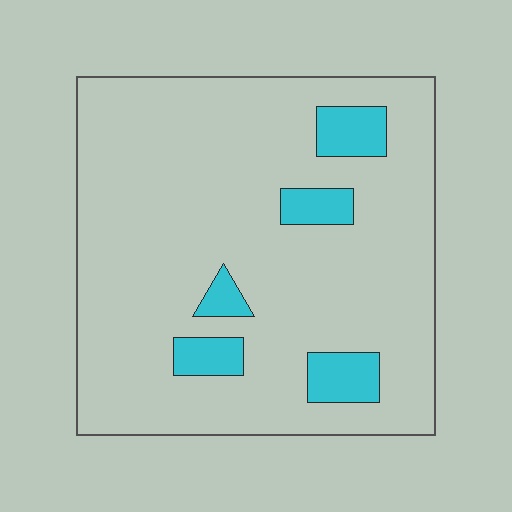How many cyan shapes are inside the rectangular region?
5.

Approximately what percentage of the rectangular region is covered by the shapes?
Approximately 10%.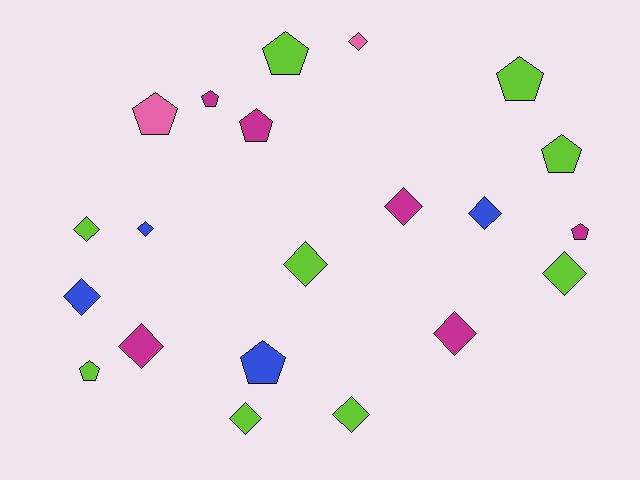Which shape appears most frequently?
Diamond, with 12 objects.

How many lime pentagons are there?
There are 4 lime pentagons.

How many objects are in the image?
There are 21 objects.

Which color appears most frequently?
Lime, with 9 objects.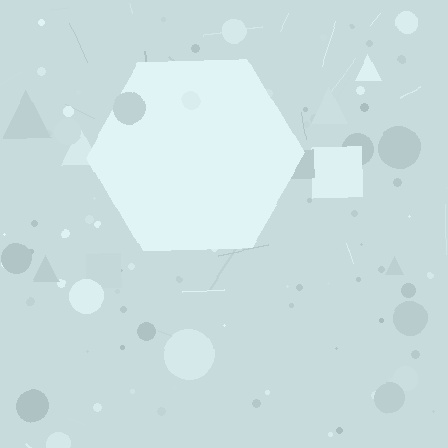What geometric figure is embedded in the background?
A hexagon is embedded in the background.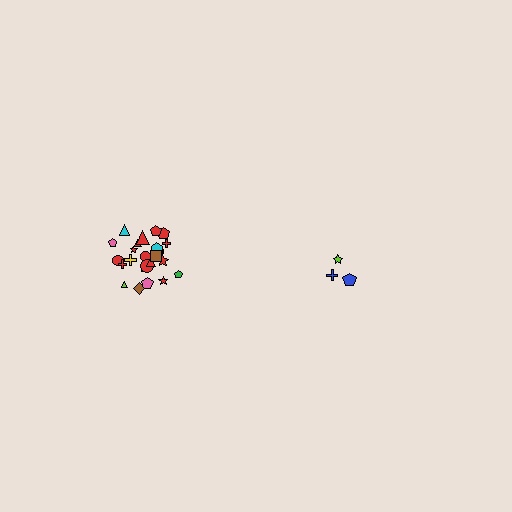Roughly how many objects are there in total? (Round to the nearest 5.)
Roughly 30 objects in total.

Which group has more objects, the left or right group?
The left group.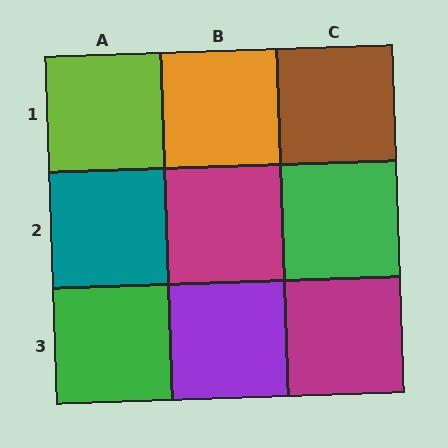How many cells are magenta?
2 cells are magenta.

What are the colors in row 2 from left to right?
Teal, magenta, green.